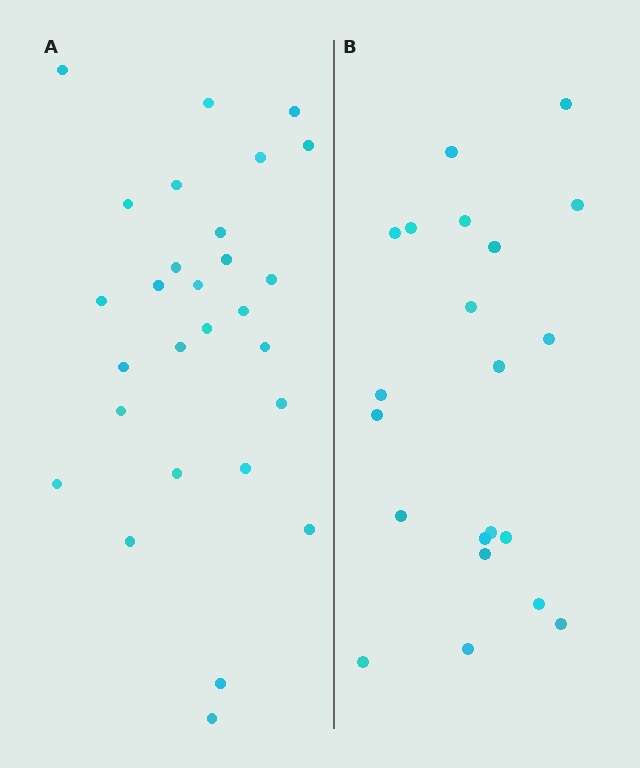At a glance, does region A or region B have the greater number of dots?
Region A (the left region) has more dots.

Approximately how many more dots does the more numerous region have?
Region A has roughly 8 or so more dots than region B.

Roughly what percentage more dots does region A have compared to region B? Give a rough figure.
About 35% more.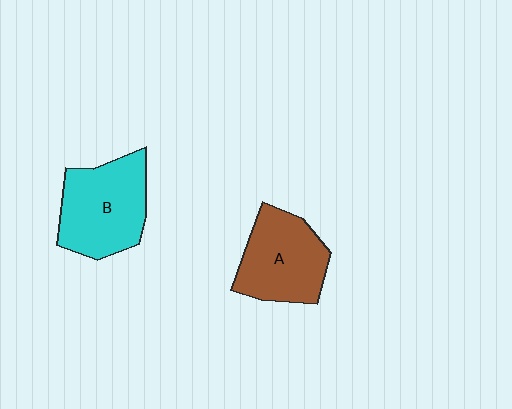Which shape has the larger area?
Shape B (cyan).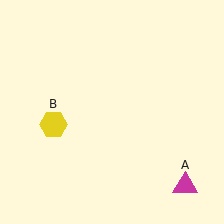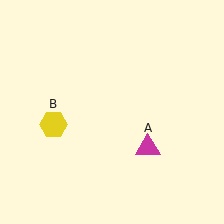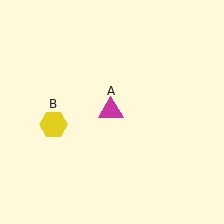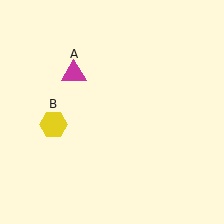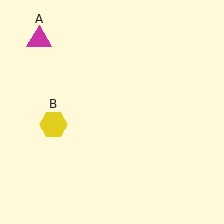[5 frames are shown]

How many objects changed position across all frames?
1 object changed position: magenta triangle (object A).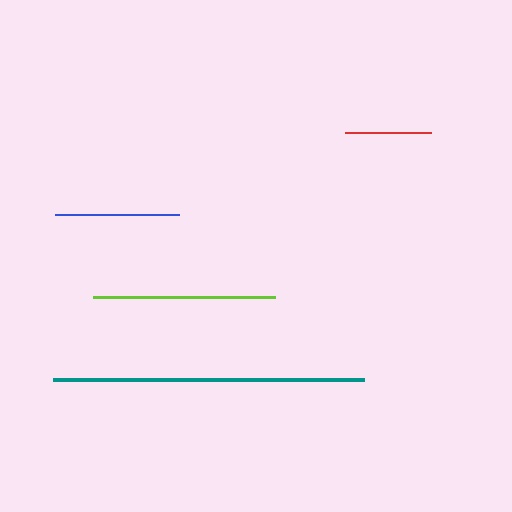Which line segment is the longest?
The teal line is the longest at approximately 312 pixels.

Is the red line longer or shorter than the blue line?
The blue line is longer than the red line.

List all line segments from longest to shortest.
From longest to shortest: teal, lime, blue, red.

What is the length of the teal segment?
The teal segment is approximately 312 pixels long.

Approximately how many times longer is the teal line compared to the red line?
The teal line is approximately 3.6 times the length of the red line.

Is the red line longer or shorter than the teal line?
The teal line is longer than the red line.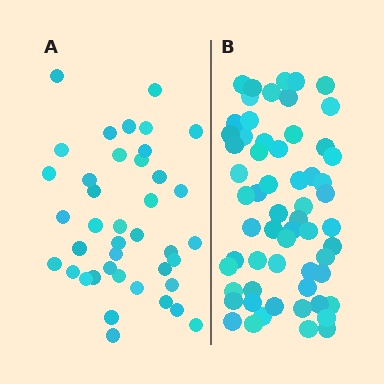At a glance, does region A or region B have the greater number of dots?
Region B (the right region) has more dots.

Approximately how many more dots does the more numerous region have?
Region B has approximately 20 more dots than region A.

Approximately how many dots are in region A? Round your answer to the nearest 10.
About 40 dots.